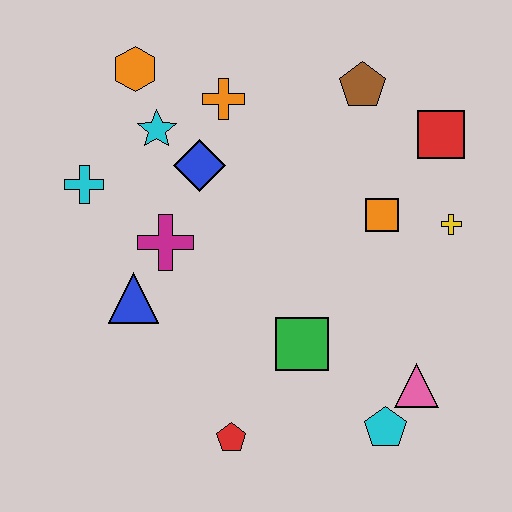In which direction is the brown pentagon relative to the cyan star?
The brown pentagon is to the right of the cyan star.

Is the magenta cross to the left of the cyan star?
No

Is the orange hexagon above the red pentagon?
Yes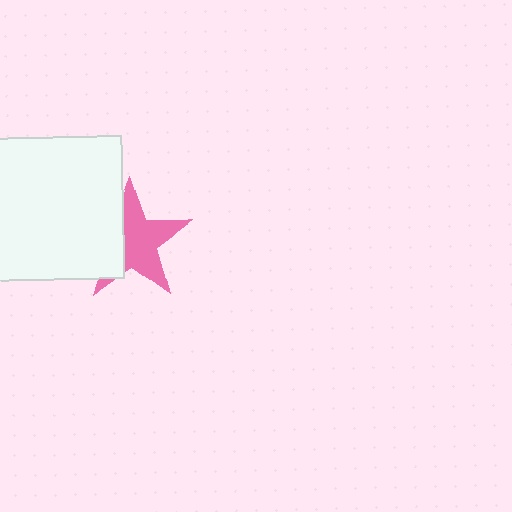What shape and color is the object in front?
The object in front is a white square.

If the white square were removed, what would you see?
You would see the complete pink star.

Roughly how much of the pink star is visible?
About half of it is visible (roughly 63%).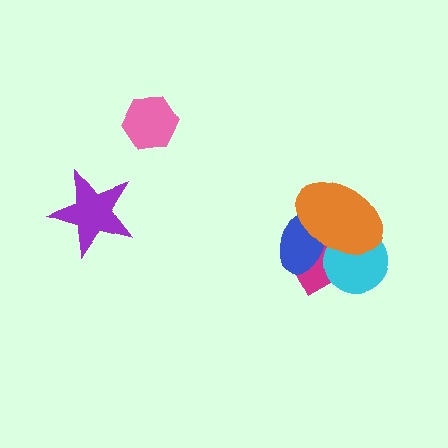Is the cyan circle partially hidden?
Yes, it is partially covered by another shape.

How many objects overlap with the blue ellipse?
3 objects overlap with the blue ellipse.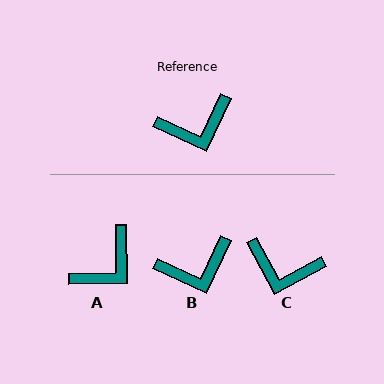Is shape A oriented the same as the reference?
No, it is off by about 26 degrees.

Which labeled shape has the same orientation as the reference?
B.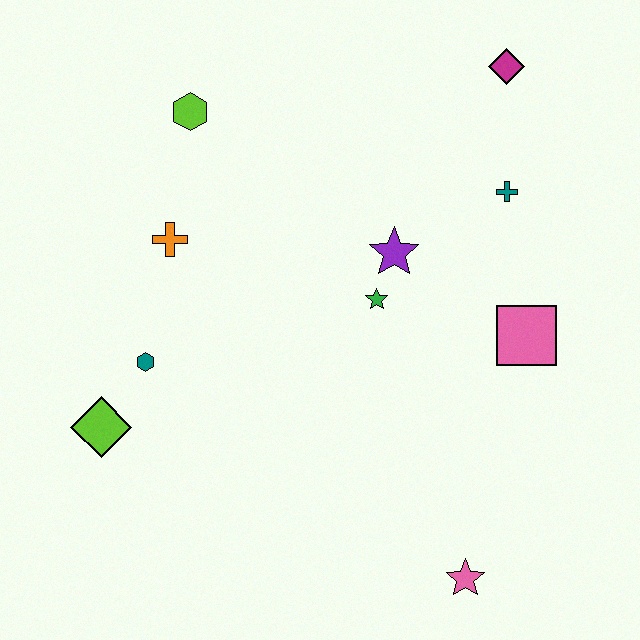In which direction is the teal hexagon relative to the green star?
The teal hexagon is to the left of the green star.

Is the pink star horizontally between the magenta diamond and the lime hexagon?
Yes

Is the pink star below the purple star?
Yes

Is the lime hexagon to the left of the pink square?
Yes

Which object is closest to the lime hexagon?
The orange cross is closest to the lime hexagon.